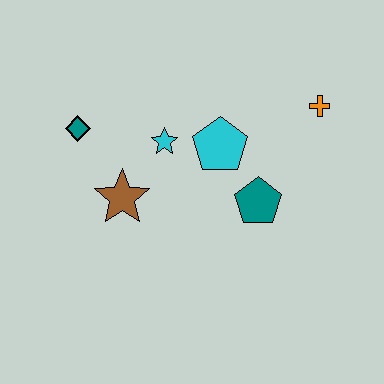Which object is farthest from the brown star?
The orange cross is farthest from the brown star.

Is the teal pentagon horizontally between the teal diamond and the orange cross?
Yes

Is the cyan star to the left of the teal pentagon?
Yes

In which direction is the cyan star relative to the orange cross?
The cyan star is to the left of the orange cross.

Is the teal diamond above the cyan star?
Yes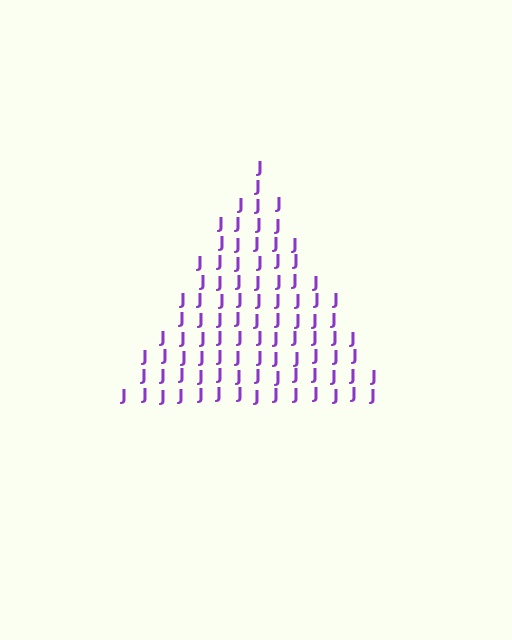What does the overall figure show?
The overall figure shows a triangle.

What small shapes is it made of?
It is made of small letter J's.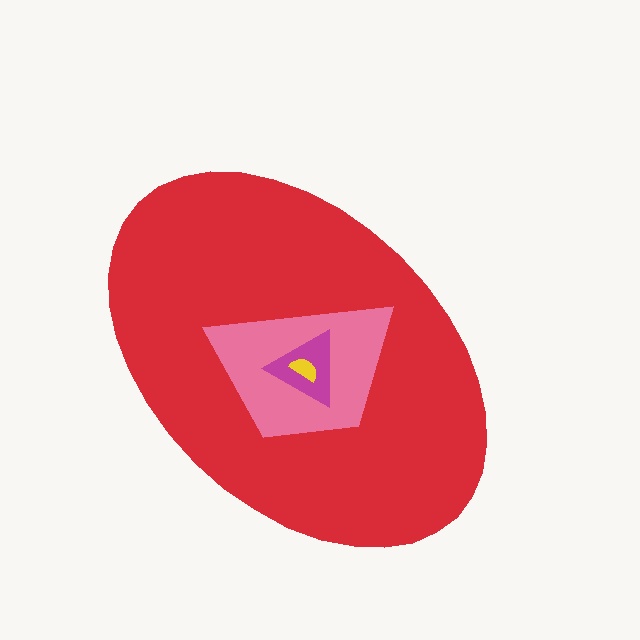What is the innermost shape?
The yellow semicircle.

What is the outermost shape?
The red ellipse.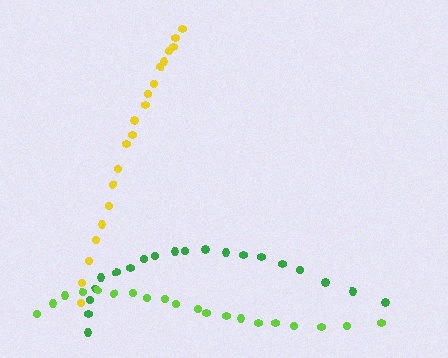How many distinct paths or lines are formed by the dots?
There are 3 distinct paths.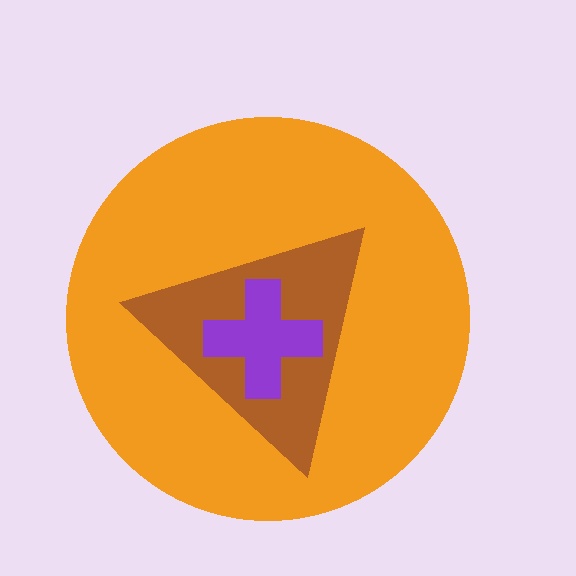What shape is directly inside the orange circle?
The brown triangle.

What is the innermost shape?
The purple cross.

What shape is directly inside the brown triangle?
The purple cross.